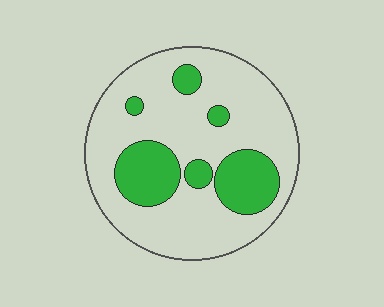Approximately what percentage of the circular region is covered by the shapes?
Approximately 25%.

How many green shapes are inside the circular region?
6.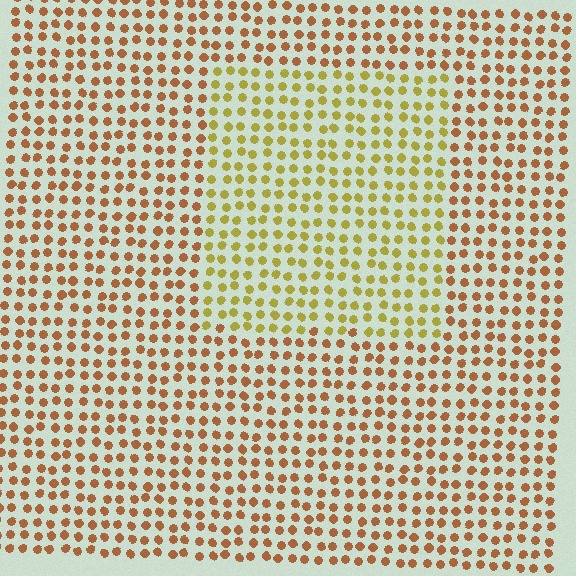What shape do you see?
I see a rectangle.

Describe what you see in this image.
The image is filled with small brown elements in a uniform arrangement. A rectangle-shaped region is visible where the elements are tinted to a slightly different hue, forming a subtle color boundary.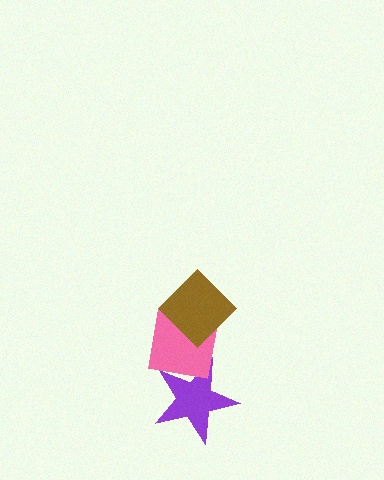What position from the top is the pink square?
The pink square is 2nd from the top.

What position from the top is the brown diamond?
The brown diamond is 1st from the top.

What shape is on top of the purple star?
The pink square is on top of the purple star.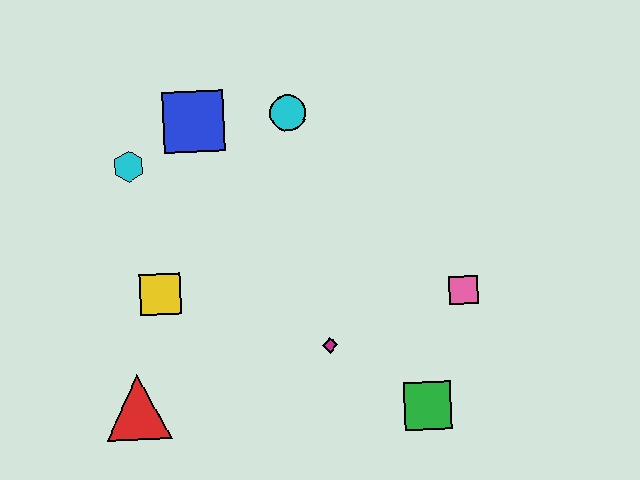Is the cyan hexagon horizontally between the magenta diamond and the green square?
No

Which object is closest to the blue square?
The cyan hexagon is closest to the blue square.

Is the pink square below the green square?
No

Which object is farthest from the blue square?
The green square is farthest from the blue square.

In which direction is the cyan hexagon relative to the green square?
The cyan hexagon is to the left of the green square.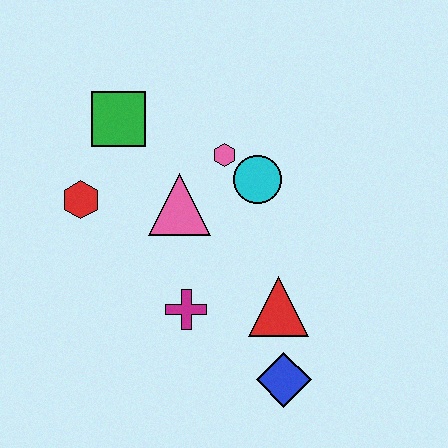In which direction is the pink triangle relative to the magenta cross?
The pink triangle is above the magenta cross.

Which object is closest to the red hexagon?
The green square is closest to the red hexagon.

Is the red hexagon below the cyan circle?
Yes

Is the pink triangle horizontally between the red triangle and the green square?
Yes